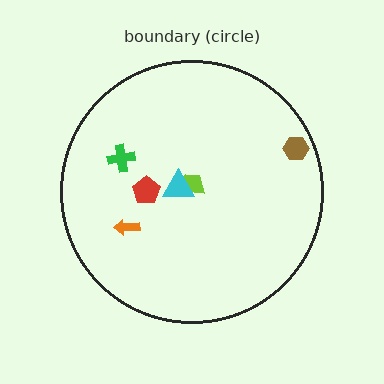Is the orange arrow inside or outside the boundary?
Inside.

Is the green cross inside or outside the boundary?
Inside.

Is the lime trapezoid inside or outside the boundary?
Inside.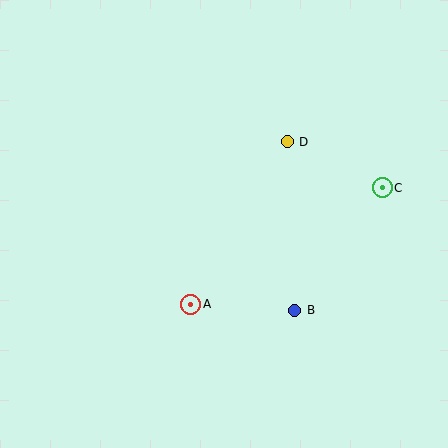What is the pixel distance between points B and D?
The distance between B and D is 169 pixels.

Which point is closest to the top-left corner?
Point D is closest to the top-left corner.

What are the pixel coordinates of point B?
Point B is at (295, 310).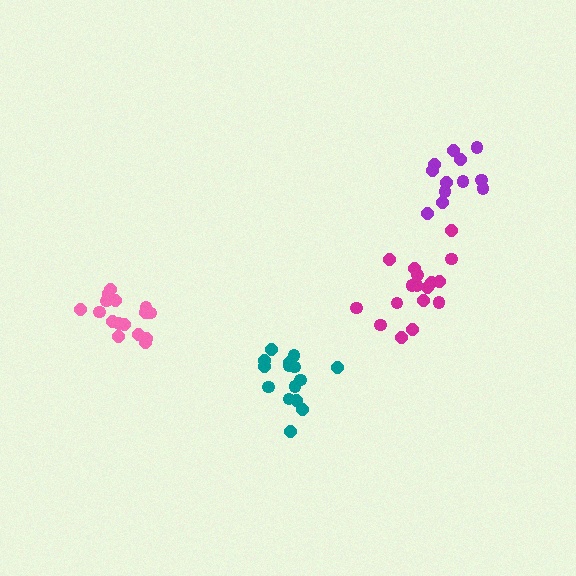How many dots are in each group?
Group 1: 15 dots, Group 2: 12 dots, Group 3: 17 dots, Group 4: 16 dots (60 total).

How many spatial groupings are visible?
There are 4 spatial groupings.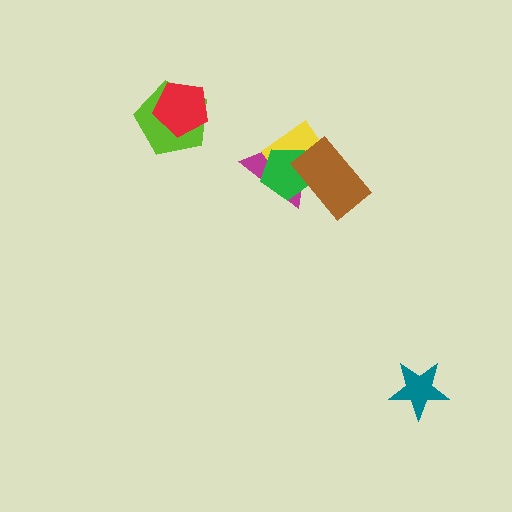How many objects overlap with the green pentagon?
3 objects overlap with the green pentagon.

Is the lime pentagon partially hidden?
Yes, it is partially covered by another shape.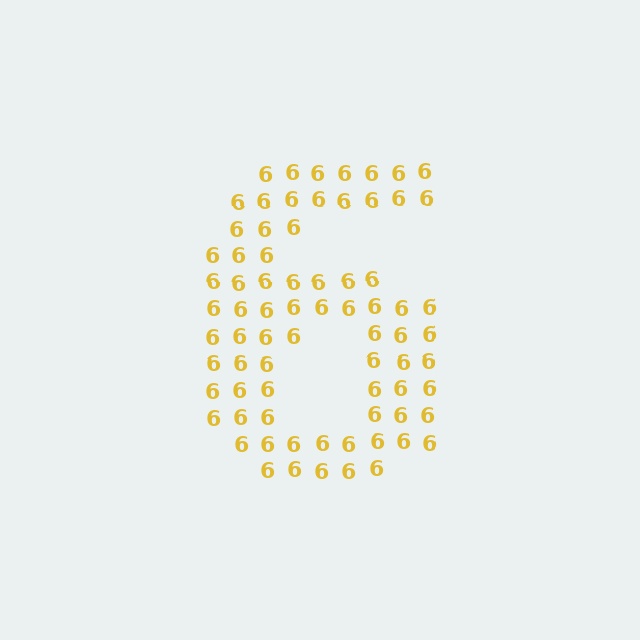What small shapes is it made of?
It is made of small digit 6's.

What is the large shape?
The large shape is the digit 6.